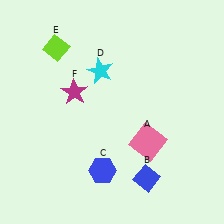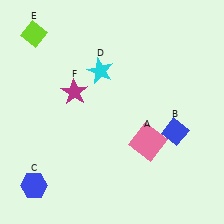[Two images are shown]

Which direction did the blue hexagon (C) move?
The blue hexagon (C) moved left.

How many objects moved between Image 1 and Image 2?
3 objects moved between the two images.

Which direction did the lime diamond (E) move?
The lime diamond (E) moved left.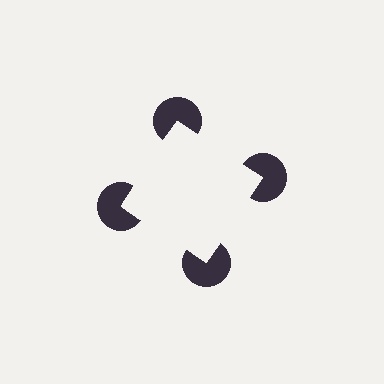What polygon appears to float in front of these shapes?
An illusory square — its edges are inferred from the aligned wedge cuts in the pac-man discs, not physically drawn.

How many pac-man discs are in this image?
There are 4 — one at each vertex of the illusory square.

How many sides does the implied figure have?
4 sides.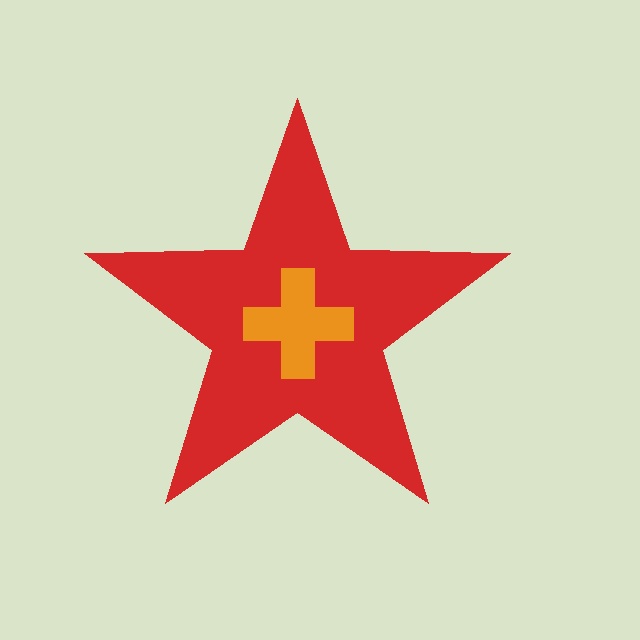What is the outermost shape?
The red star.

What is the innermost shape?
The orange cross.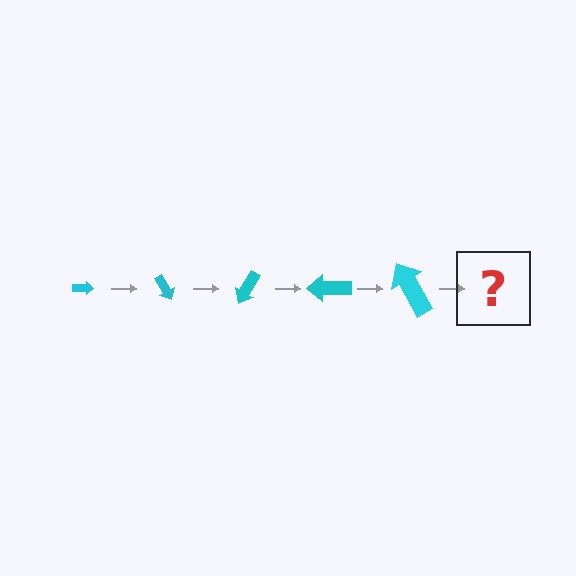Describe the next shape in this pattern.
It should be an arrow, larger than the previous one and rotated 300 degrees from the start.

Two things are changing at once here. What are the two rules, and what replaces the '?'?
The two rules are that the arrow grows larger each step and it rotates 60 degrees each step. The '?' should be an arrow, larger than the previous one and rotated 300 degrees from the start.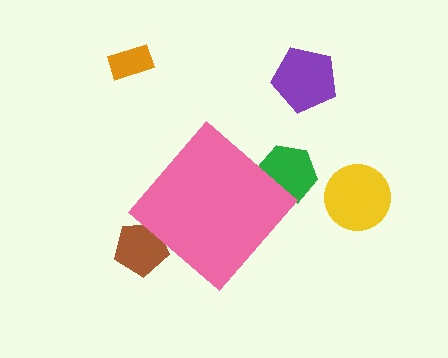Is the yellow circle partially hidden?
No, the yellow circle is fully visible.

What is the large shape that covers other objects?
A pink diamond.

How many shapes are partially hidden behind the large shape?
2 shapes are partially hidden.